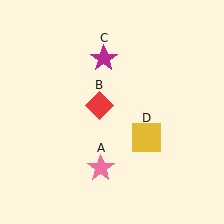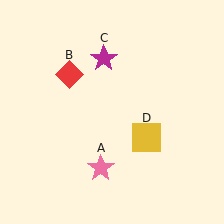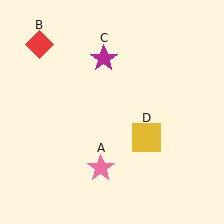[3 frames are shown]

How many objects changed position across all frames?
1 object changed position: red diamond (object B).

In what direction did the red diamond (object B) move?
The red diamond (object B) moved up and to the left.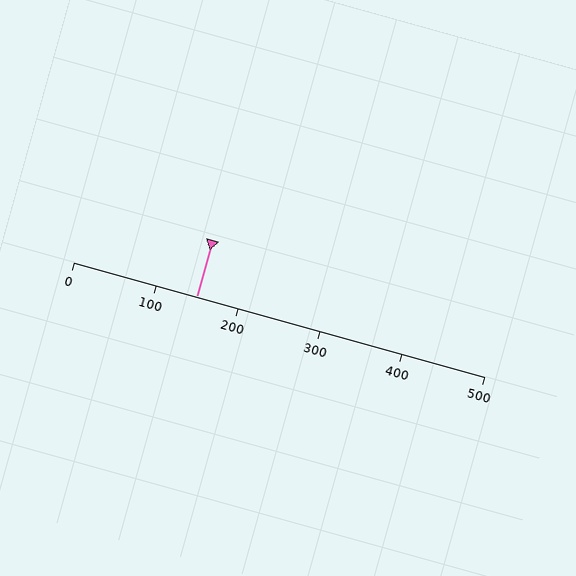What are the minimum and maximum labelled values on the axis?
The axis runs from 0 to 500.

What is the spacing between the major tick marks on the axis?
The major ticks are spaced 100 apart.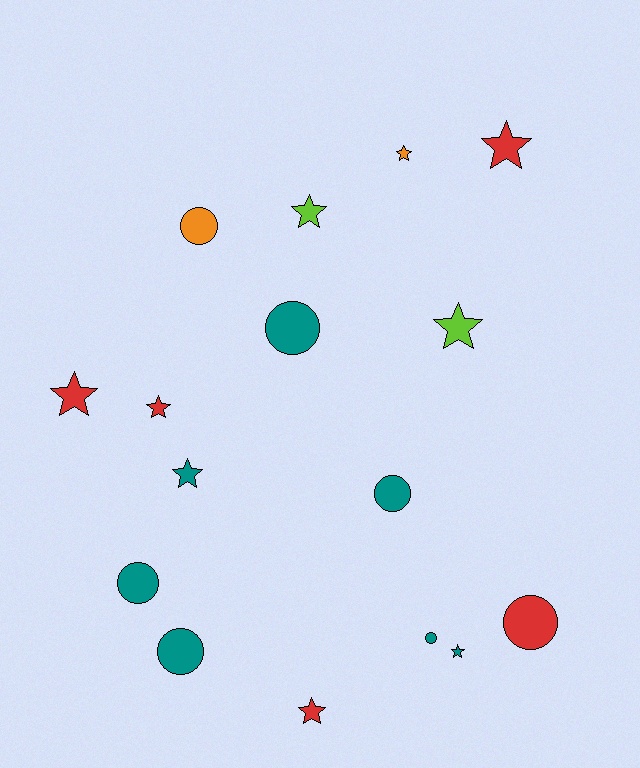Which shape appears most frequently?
Star, with 9 objects.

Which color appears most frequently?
Teal, with 7 objects.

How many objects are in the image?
There are 16 objects.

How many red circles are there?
There is 1 red circle.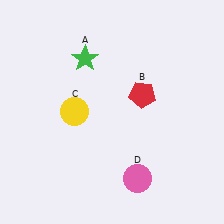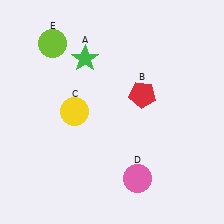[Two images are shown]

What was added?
A lime circle (E) was added in Image 2.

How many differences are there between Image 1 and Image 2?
There is 1 difference between the two images.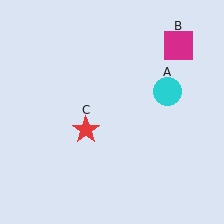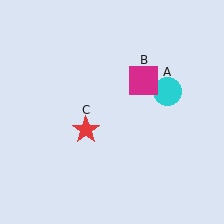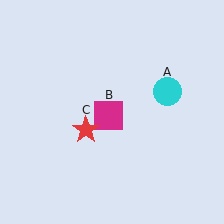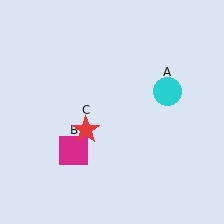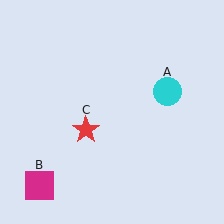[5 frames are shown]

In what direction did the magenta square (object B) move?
The magenta square (object B) moved down and to the left.